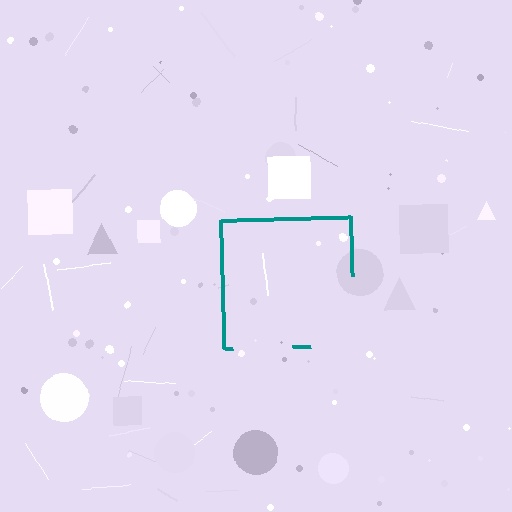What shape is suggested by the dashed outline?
The dashed outline suggests a square.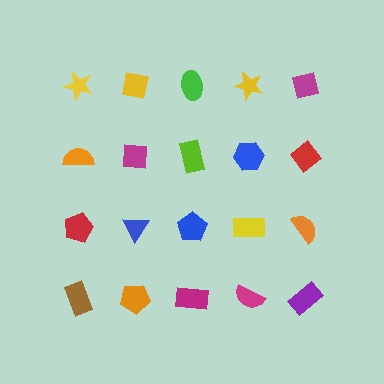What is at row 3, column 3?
A blue pentagon.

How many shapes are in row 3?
5 shapes.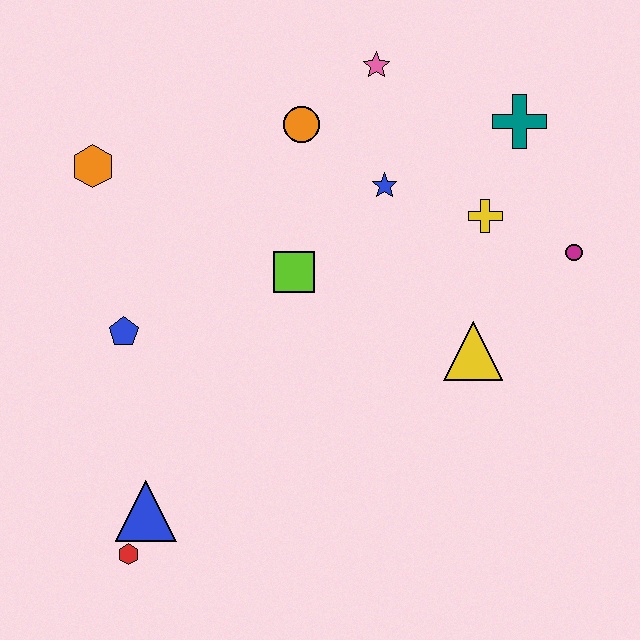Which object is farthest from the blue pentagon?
The magenta circle is farthest from the blue pentagon.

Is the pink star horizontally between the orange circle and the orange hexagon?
No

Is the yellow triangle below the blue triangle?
No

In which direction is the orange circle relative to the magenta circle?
The orange circle is to the left of the magenta circle.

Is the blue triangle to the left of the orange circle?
Yes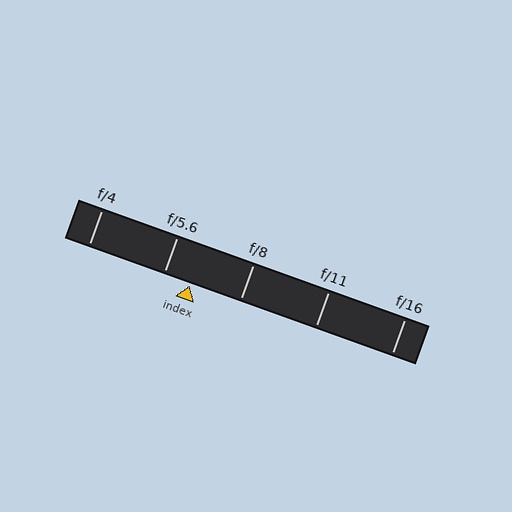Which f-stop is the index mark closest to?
The index mark is closest to f/5.6.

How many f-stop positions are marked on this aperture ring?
There are 5 f-stop positions marked.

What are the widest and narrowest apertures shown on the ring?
The widest aperture shown is f/4 and the narrowest is f/16.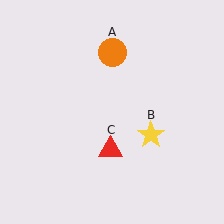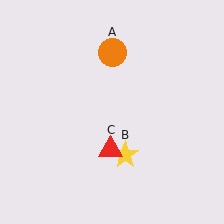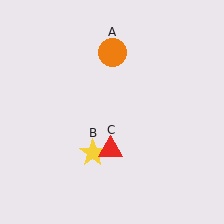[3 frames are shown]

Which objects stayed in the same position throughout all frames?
Orange circle (object A) and red triangle (object C) remained stationary.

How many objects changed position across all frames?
1 object changed position: yellow star (object B).